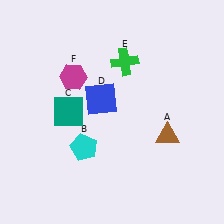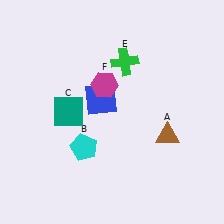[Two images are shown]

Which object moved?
The magenta hexagon (F) moved right.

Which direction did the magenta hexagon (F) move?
The magenta hexagon (F) moved right.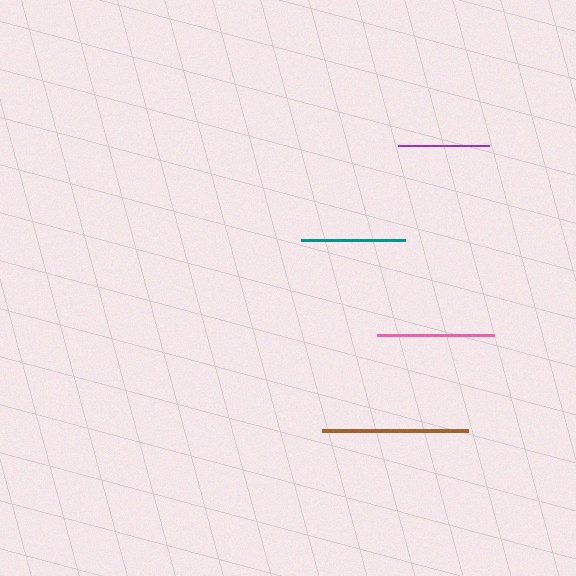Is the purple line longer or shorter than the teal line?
The teal line is longer than the purple line.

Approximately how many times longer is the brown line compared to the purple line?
The brown line is approximately 1.6 times the length of the purple line.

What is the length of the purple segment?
The purple segment is approximately 91 pixels long.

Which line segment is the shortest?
The purple line is the shortest at approximately 91 pixels.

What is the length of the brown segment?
The brown segment is approximately 146 pixels long.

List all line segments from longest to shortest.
From longest to shortest: brown, pink, teal, purple.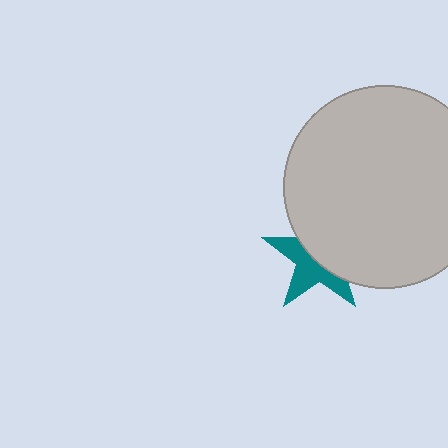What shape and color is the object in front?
The object in front is a light gray circle.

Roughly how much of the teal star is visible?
About half of it is visible (roughly 48%).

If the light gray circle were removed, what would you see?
You would see the complete teal star.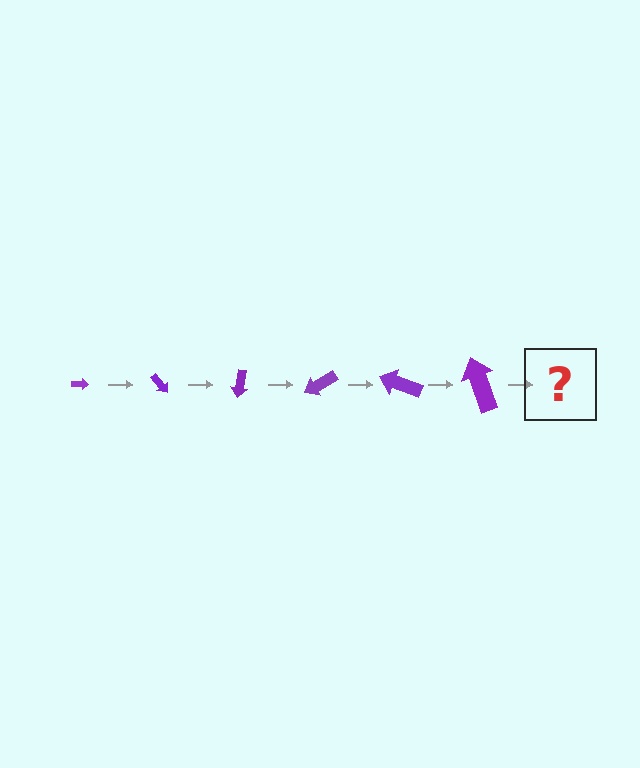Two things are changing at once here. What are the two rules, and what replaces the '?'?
The two rules are that the arrow grows larger each step and it rotates 50 degrees each step. The '?' should be an arrow, larger than the previous one and rotated 300 degrees from the start.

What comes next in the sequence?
The next element should be an arrow, larger than the previous one and rotated 300 degrees from the start.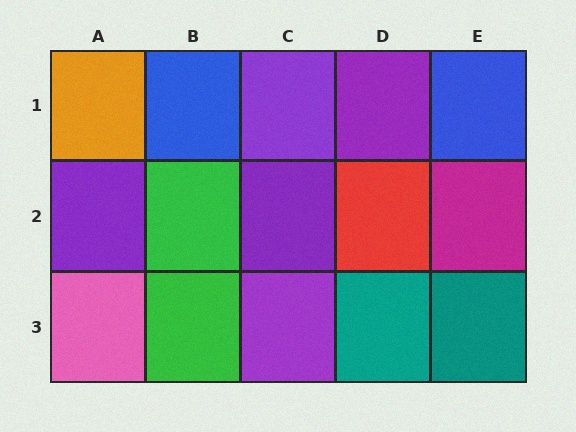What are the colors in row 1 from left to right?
Orange, blue, purple, purple, blue.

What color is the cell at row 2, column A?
Purple.